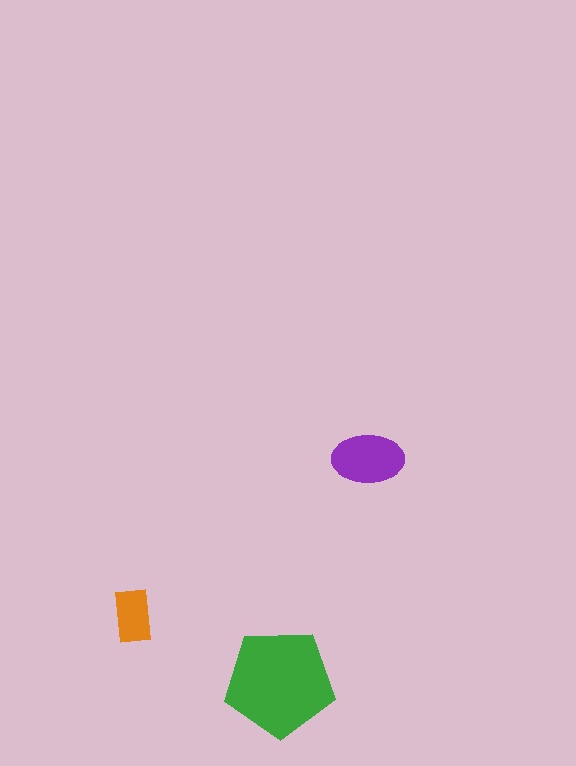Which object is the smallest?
The orange rectangle.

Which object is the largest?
The green pentagon.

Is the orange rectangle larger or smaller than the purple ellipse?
Smaller.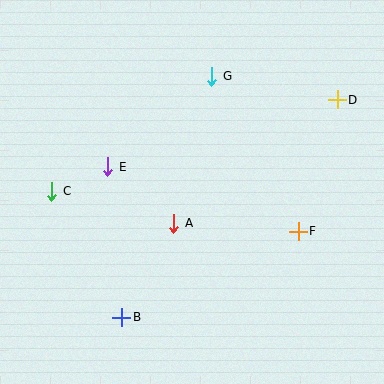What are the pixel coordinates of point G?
Point G is at (212, 76).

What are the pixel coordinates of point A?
Point A is at (174, 223).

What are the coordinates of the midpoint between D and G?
The midpoint between D and G is at (275, 88).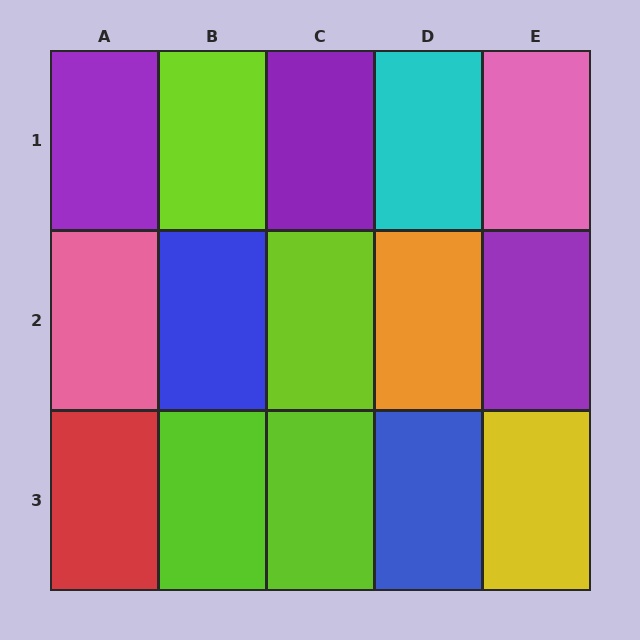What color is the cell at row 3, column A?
Red.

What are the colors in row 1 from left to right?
Purple, lime, purple, cyan, pink.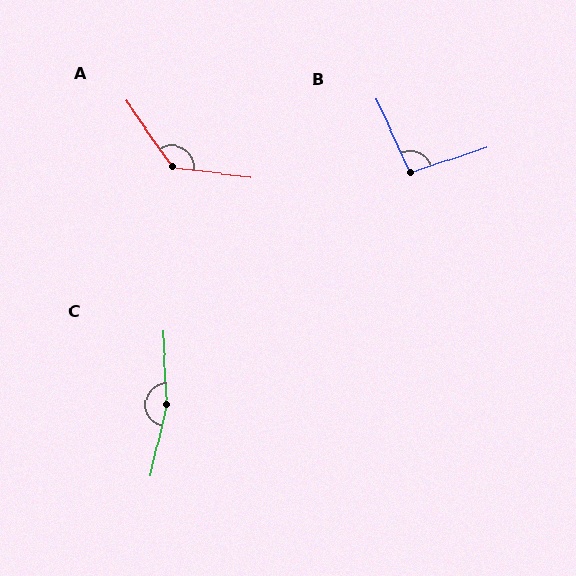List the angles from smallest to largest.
B (97°), A (132°), C (164°).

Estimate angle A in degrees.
Approximately 132 degrees.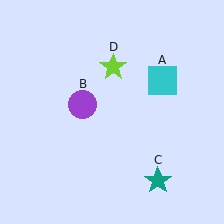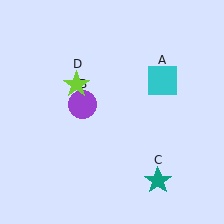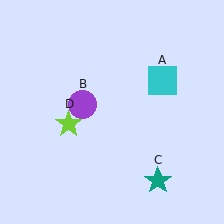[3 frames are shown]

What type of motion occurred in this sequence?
The lime star (object D) rotated counterclockwise around the center of the scene.